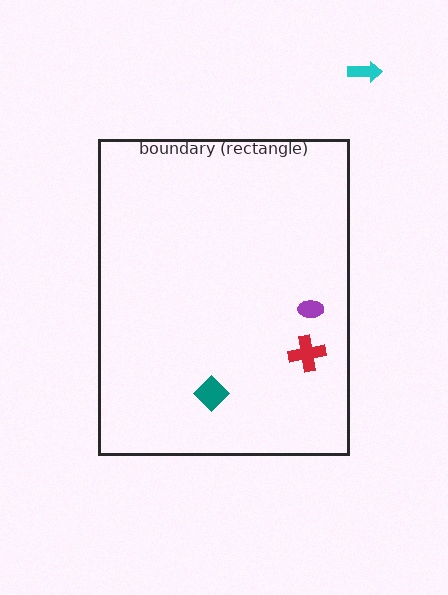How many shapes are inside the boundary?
3 inside, 1 outside.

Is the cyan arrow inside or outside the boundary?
Outside.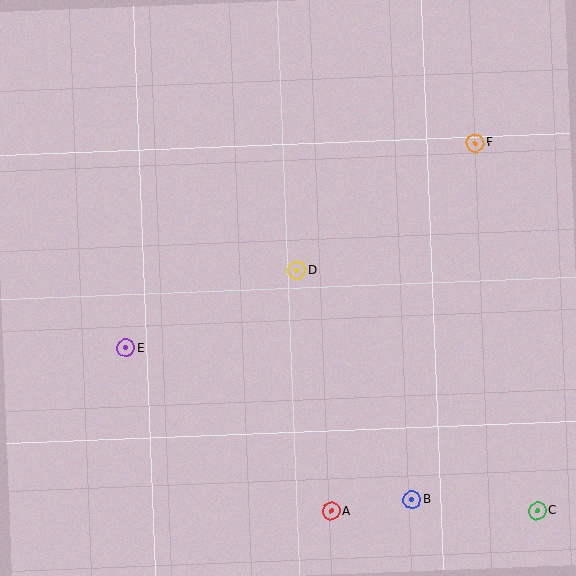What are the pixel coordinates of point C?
Point C is at (537, 511).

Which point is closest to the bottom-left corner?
Point E is closest to the bottom-left corner.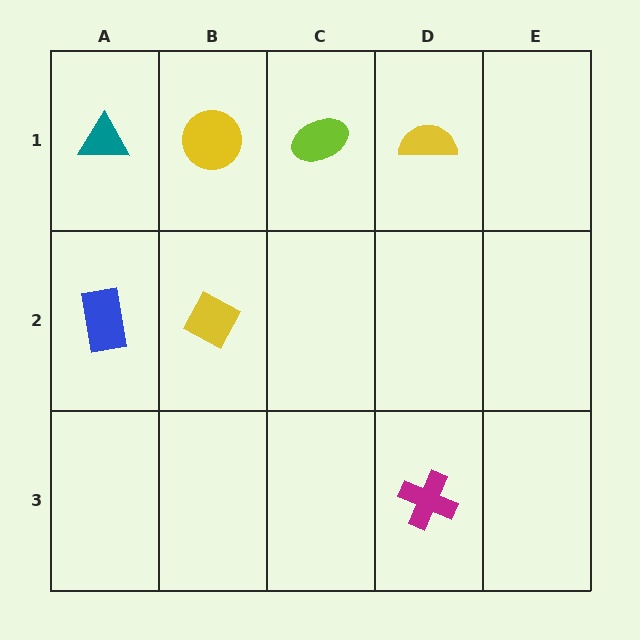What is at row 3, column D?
A magenta cross.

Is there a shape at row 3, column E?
No, that cell is empty.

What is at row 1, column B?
A yellow circle.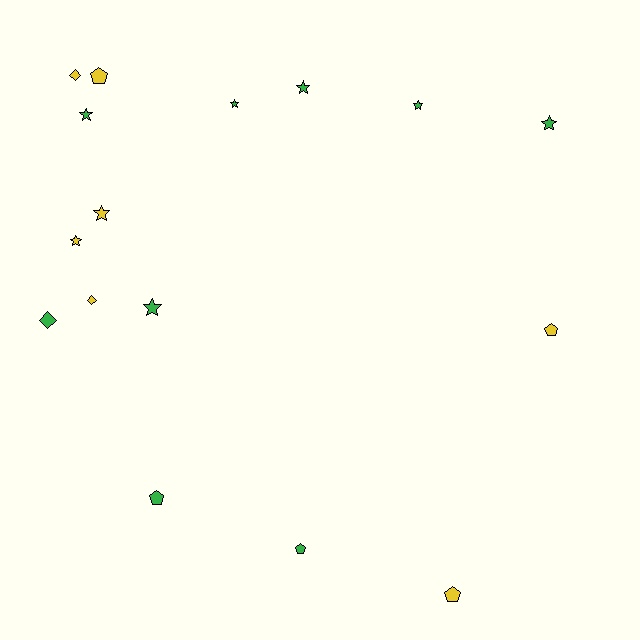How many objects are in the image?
There are 16 objects.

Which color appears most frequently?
Green, with 9 objects.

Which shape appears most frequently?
Star, with 8 objects.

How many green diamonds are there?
There is 1 green diamond.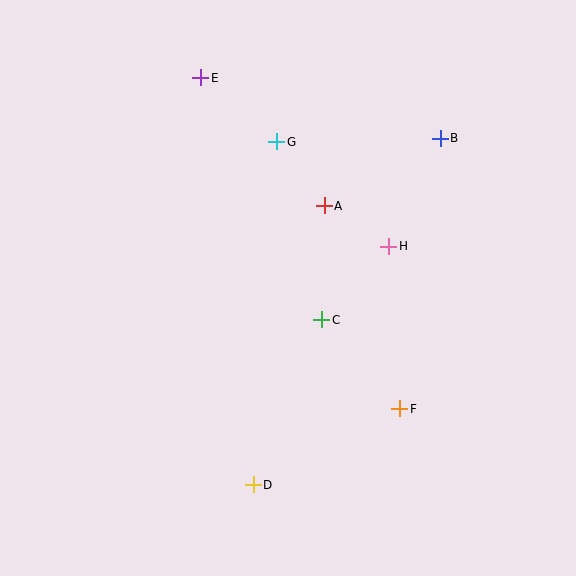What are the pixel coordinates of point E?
Point E is at (201, 78).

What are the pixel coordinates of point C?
Point C is at (322, 320).